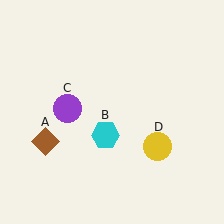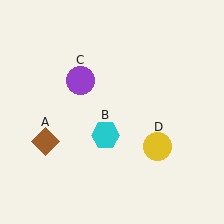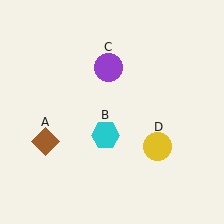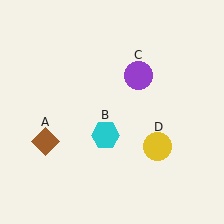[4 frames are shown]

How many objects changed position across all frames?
1 object changed position: purple circle (object C).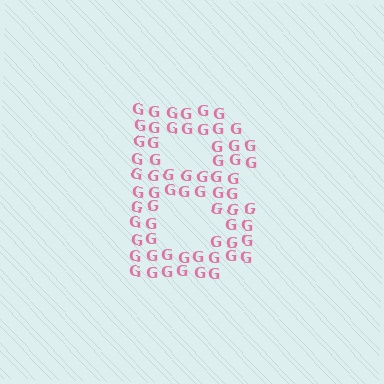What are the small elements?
The small elements are letter G's.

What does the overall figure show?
The overall figure shows the letter B.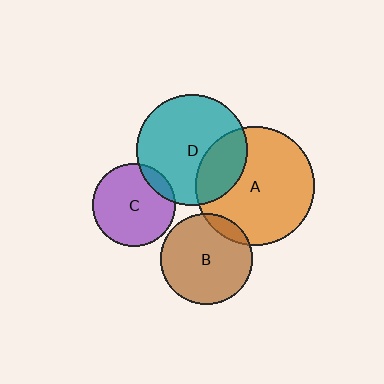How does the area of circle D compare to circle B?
Approximately 1.5 times.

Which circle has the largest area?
Circle A (orange).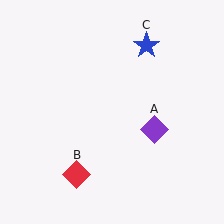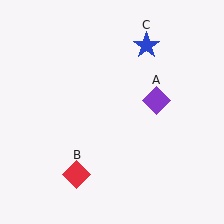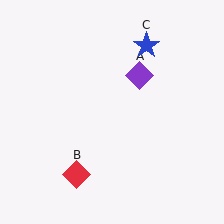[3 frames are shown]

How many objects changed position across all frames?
1 object changed position: purple diamond (object A).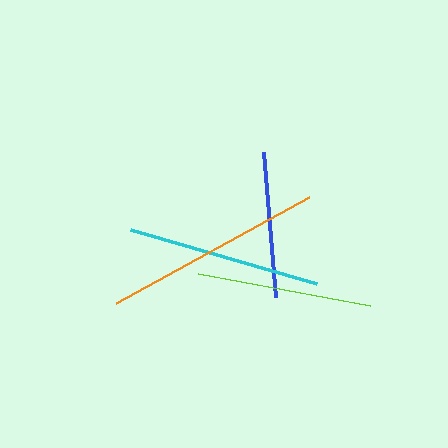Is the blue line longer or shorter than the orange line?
The orange line is longer than the blue line.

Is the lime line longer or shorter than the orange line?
The orange line is longer than the lime line.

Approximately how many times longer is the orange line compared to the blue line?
The orange line is approximately 1.5 times the length of the blue line.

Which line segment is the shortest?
The blue line is the shortest at approximately 146 pixels.